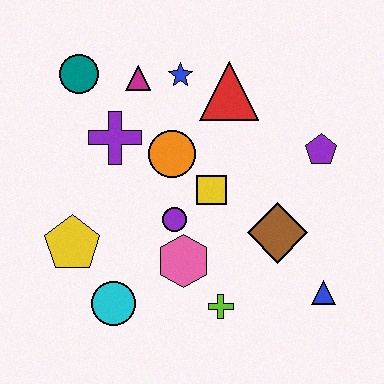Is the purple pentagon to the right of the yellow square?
Yes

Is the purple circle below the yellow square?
Yes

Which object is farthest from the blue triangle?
The teal circle is farthest from the blue triangle.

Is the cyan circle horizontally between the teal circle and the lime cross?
Yes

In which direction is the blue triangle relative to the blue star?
The blue triangle is below the blue star.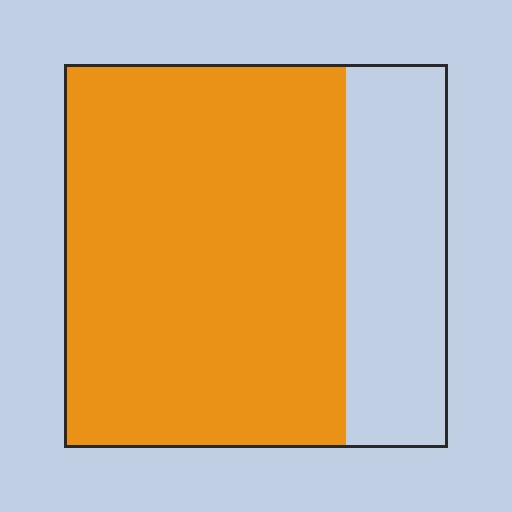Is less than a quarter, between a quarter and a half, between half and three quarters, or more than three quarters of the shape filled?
Between half and three quarters.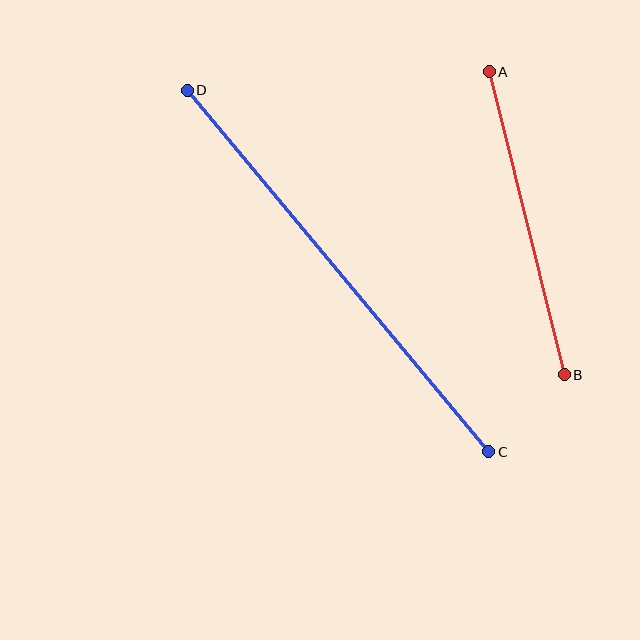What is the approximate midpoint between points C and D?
The midpoint is at approximately (338, 271) pixels.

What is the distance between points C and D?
The distance is approximately 471 pixels.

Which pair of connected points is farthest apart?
Points C and D are farthest apart.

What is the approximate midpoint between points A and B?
The midpoint is at approximately (527, 223) pixels.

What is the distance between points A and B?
The distance is approximately 312 pixels.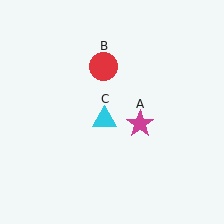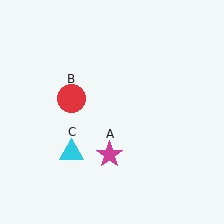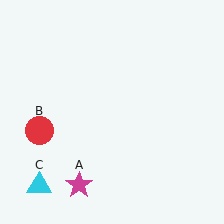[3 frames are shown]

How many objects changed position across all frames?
3 objects changed position: magenta star (object A), red circle (object B), cyan triangle (object C).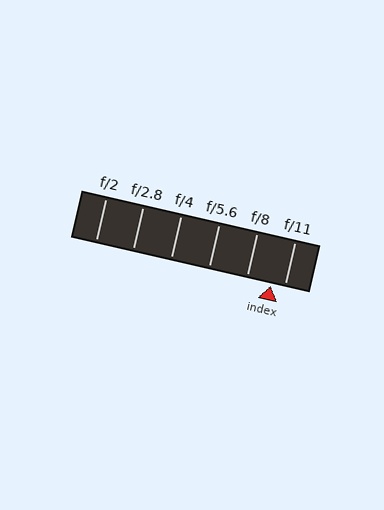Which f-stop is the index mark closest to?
The index mark is closest to f/11.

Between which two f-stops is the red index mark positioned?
The index mark is between f/8 and f/11.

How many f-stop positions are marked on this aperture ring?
There are 6 f-stop positions marked.